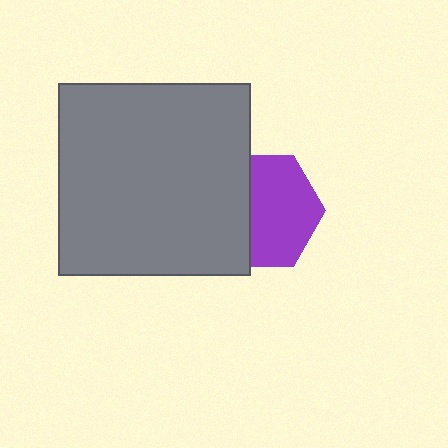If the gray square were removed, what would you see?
You would see the complete purple hexagon.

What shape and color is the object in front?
The object in front is a gray square.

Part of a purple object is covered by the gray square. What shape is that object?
It is a hexagon.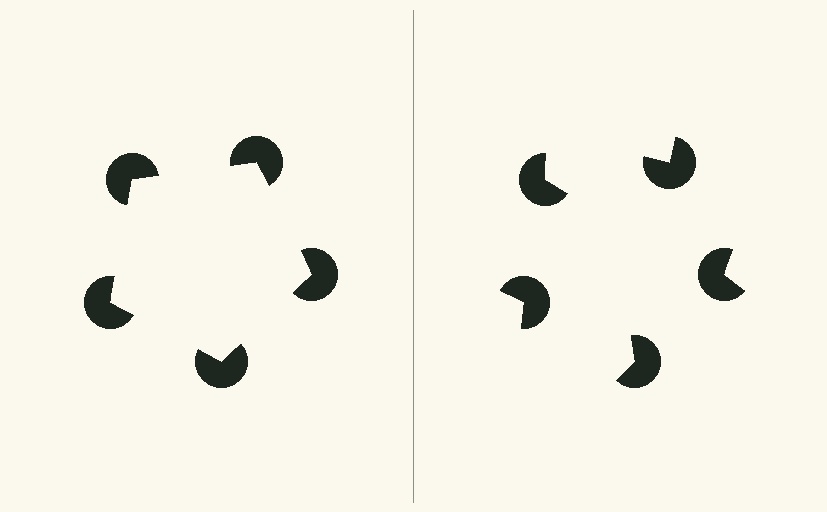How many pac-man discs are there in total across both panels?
10 — 5 on each side.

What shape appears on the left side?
An illusory pentagon.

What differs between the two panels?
The pac-man discs are positioned identically on both sides; only the wedge orientations differ. On the left they align to a pentagon; on the right they are misaligned.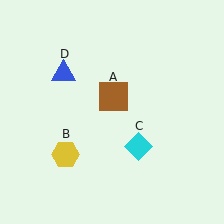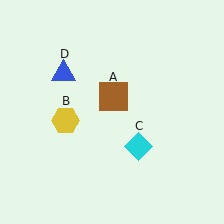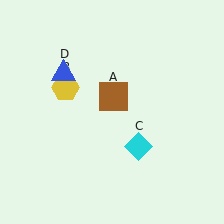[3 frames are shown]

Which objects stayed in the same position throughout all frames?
Brown square (object A) and cyan diamond (object C) and blue triangle (object D) remained stationary.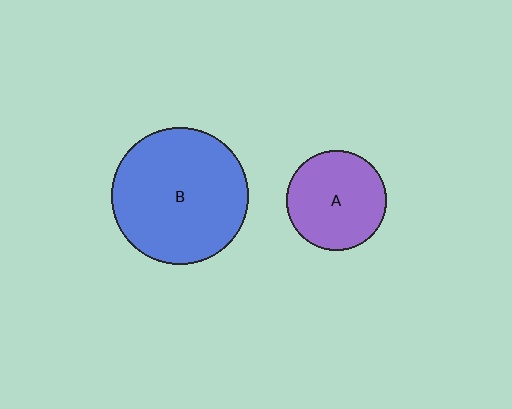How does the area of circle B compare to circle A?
Approximately 1.9 times.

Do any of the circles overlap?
No, none of the circles overlap.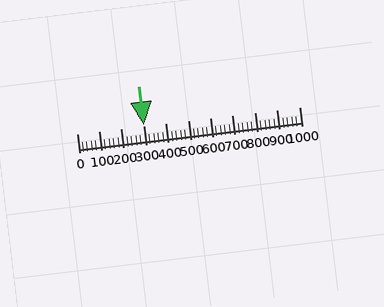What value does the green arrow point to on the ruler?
The green arrow points to approximately 300.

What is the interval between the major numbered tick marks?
The major tick marks are spaced 100 units apart.